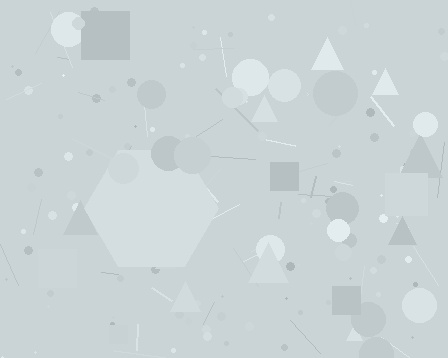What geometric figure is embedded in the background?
A hexagon is embedded in the background.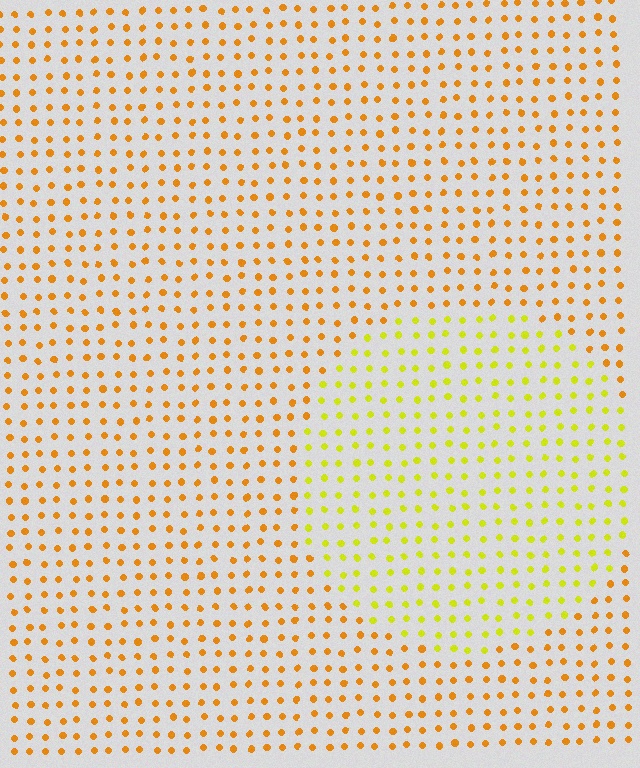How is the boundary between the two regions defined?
The boundary is defined purely by a slight shift in hue (about 33 degrees). Spacing, size, and orientation are identical on both sides.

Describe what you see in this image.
The image is filled with small orange elements in a uniform arrangement. A circle-shaped region is visible where the elements are tinted to a slightly different hue, forming a subtle color boundary.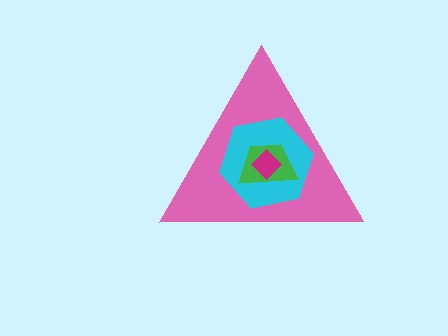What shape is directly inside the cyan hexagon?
The green trapezoid.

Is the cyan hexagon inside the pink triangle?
Yes.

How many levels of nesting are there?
4.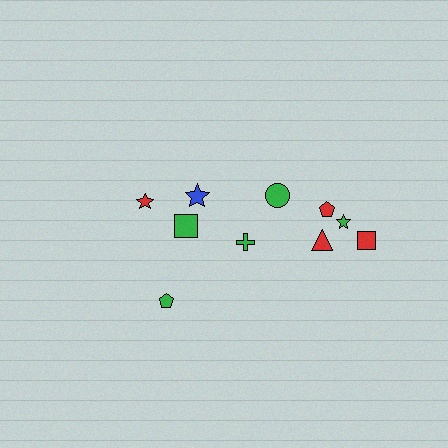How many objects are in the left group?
There are 4 objects.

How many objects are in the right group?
There are 6 objects.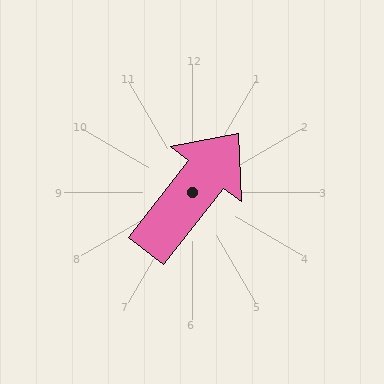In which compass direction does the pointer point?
Northeast.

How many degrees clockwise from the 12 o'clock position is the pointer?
Approximately 38 degrees.